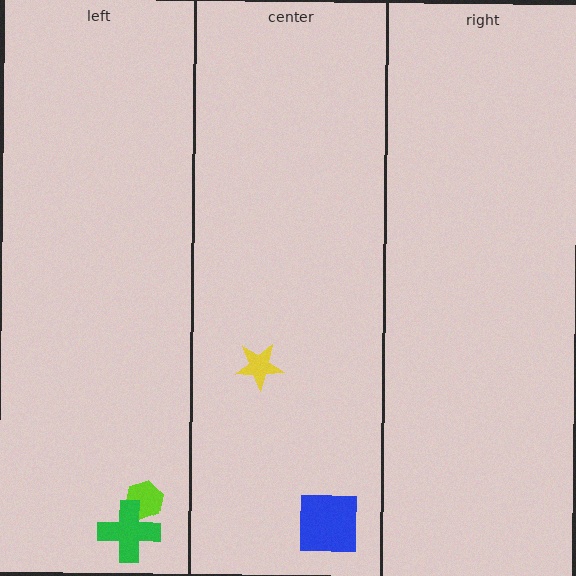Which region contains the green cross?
The left region.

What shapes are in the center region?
The yellow star, the blue square.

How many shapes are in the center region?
2.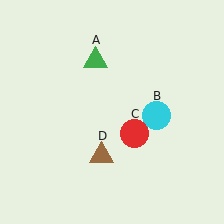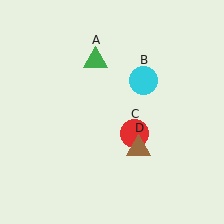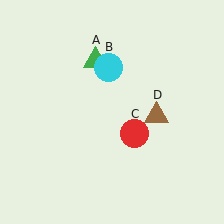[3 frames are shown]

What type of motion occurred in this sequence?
The cyan circle (object B), brown triangle (object D) rotated counterclockwise around the center of the scene.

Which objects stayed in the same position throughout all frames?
Green triangle (object A) and red circle (object C) remained stationary.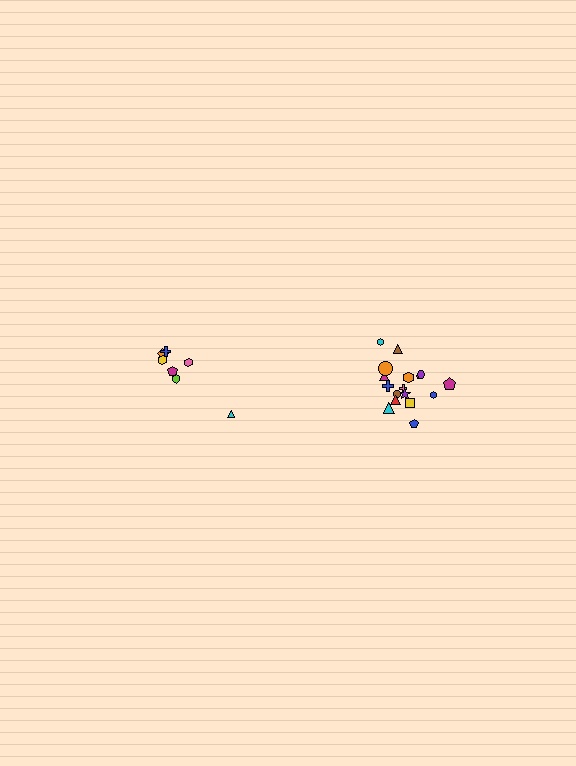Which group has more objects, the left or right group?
The right group.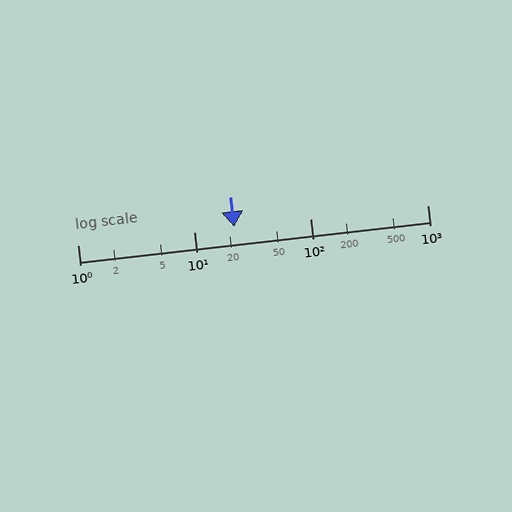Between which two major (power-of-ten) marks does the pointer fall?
The pointer is between 10 and 100.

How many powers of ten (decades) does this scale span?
The scale spans 3 decades, from 1 to 1000.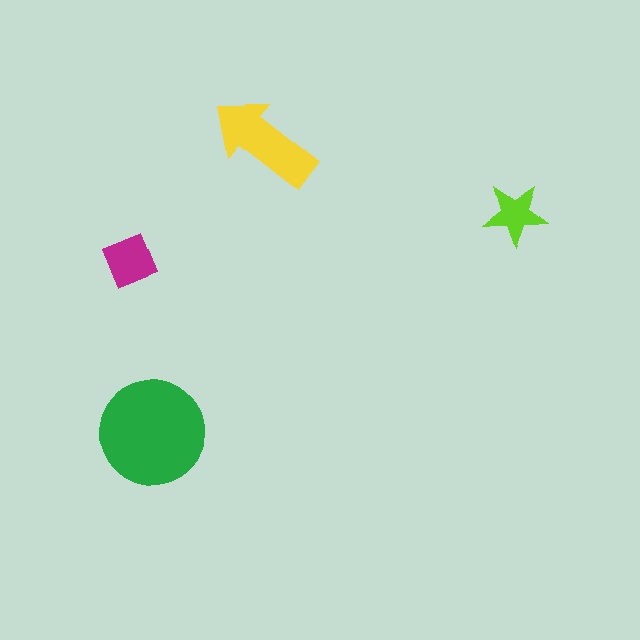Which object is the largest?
The green circle.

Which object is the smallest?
The lime star.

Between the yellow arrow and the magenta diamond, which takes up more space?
The yellow arrow.